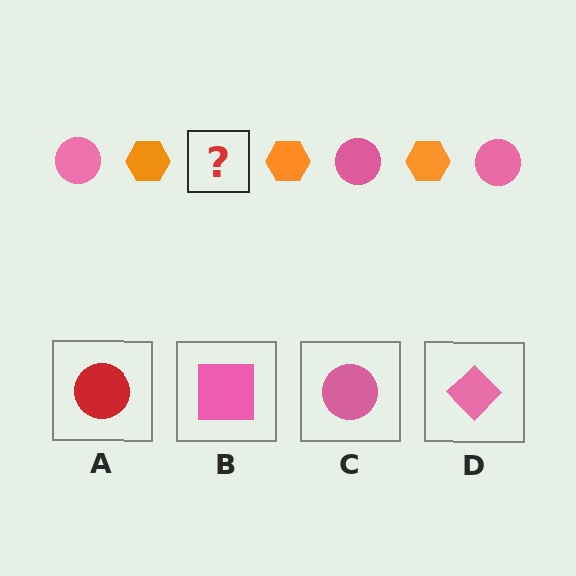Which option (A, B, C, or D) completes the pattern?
C.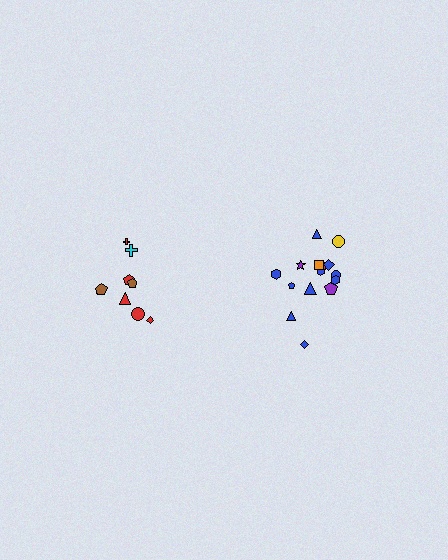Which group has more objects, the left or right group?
The right group.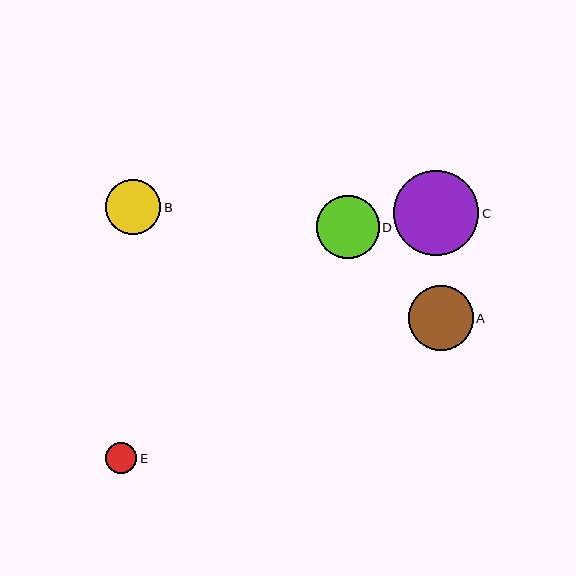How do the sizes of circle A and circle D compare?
Circle A and circle D are approximately the same size.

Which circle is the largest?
Circle C is the largest with a size of approximately 85 pixels.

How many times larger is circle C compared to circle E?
Circle C is approximately 2.7 times the size of circle E.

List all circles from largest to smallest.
From largest to smallest: C, A, D, B, E.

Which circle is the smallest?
Circle E is the smallest with a size of approximately 31 pixels.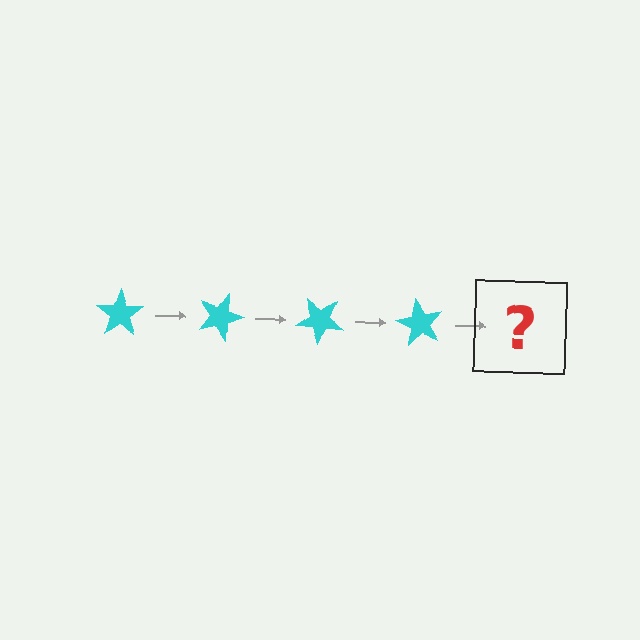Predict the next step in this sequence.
The next step is a cyan star rotated 80 degrees.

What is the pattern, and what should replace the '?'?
The pattern is that the star rotates 20 degrees each step. The '?' should be a cyan star rotated 80 degrees.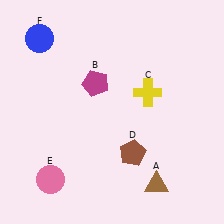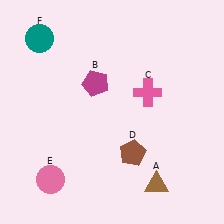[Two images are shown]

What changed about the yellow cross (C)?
In Image 1, C is yellow. In Image 2, it changed to pink.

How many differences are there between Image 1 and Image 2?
There are 2 differences between the two images.